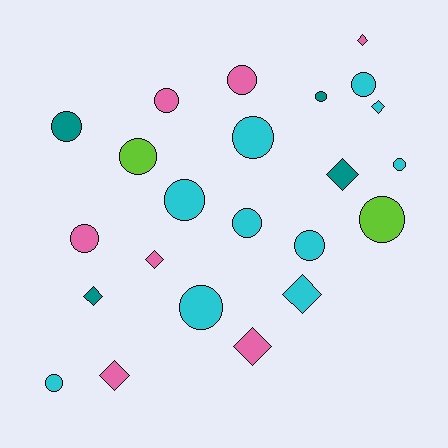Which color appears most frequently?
Cyan, with 10 objects.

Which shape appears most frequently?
Circle, with 15 objects.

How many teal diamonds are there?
There are 2 teal diamonds.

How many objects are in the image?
There are 23 objects.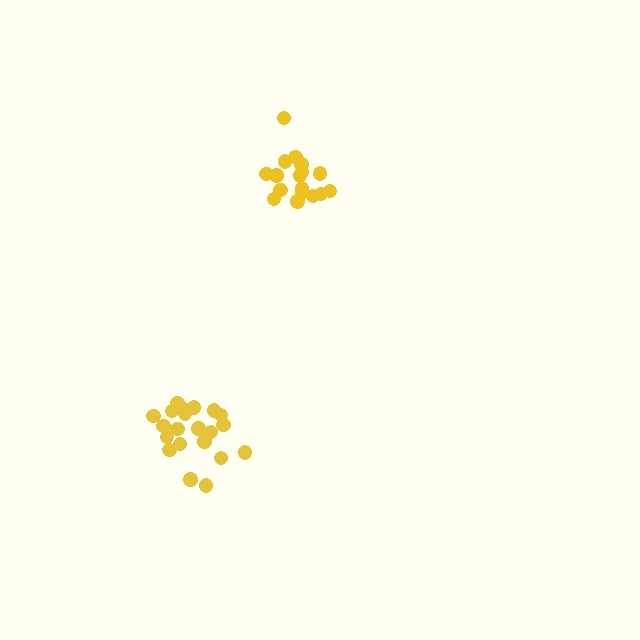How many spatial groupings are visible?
There are 2 spatial groupings.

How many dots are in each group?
Group 1: 21 dots, Group 2: 17 dots (38 total).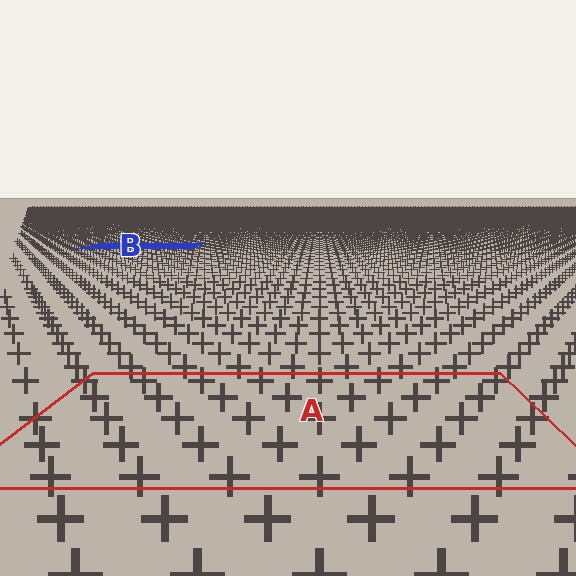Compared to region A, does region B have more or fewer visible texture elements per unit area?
Region B has more texture elements per unit area — they are packed more densely because it is farther away.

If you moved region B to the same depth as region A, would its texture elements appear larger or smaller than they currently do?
They would appear larger. At a closer depth, the same texture elements are projected at a bigger on-screen size.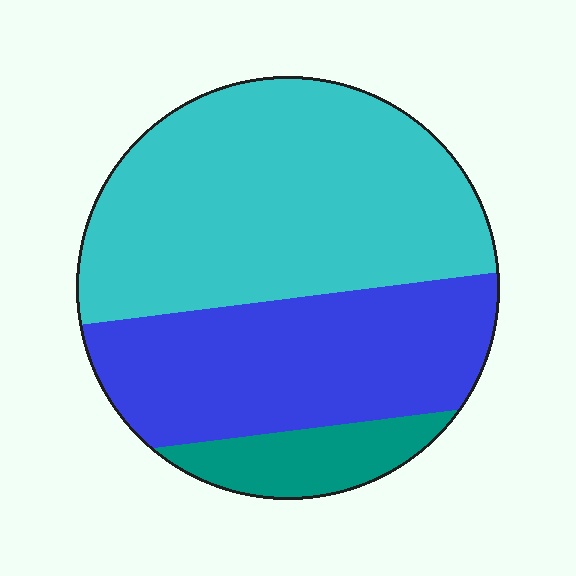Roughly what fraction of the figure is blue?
Blue takes up about three eighths (3/8) of the figure.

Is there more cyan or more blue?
Cyan.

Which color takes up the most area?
Cyan, at roughly 55%.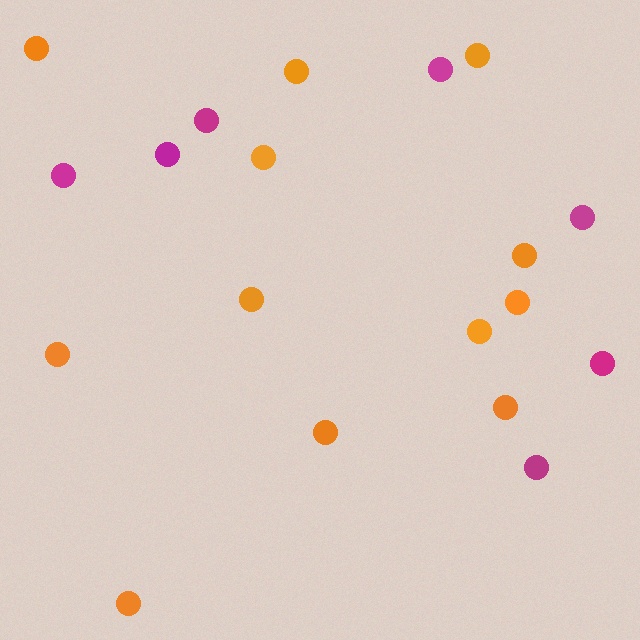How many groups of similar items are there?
There are 2 groups: one group of orange circles (12) and one group of magenta circles (7).